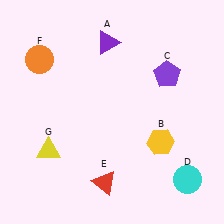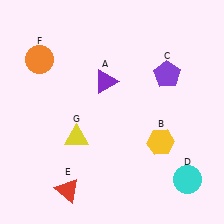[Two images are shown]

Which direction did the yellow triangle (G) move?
The yellow triangle (G) moved right.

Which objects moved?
The objects that moved are: the purple triangle (A), the red triangle (E), the yellow triangle (G).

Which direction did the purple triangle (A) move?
The purple triangle (A) moved down.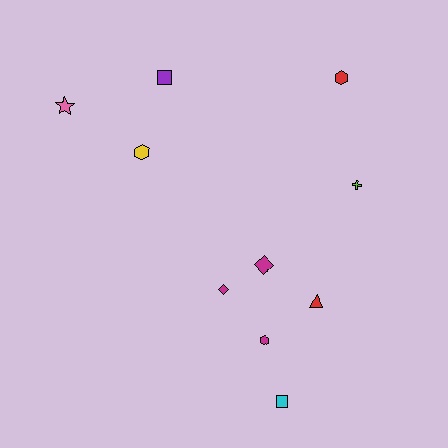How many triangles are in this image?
There is 1 triangle.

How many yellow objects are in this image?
There is 1 yellow object.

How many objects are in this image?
There are 10 objects.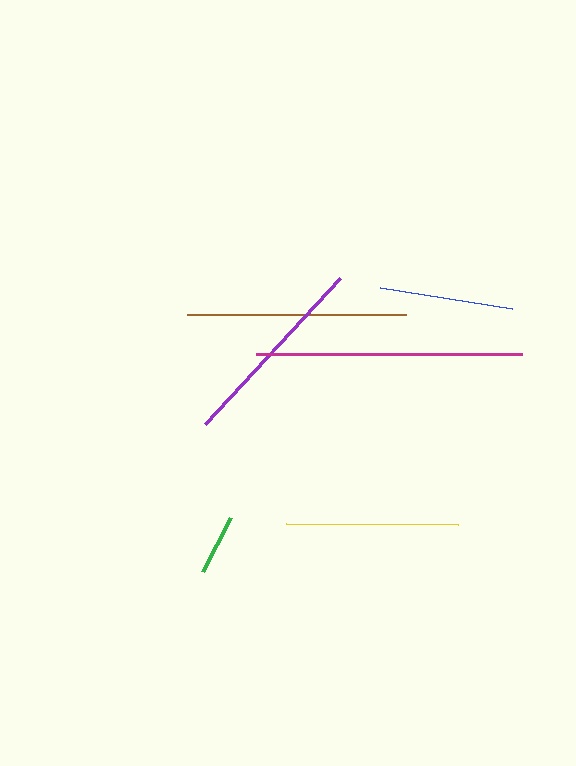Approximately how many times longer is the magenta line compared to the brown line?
The magenta line is approximately 1.2 times the length of the brown line.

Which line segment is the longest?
The magenta line is the longest at approximately 267 pixels.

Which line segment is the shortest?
The green line is the shortest at approximately 61 pixels.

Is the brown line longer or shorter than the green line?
The brown line is longer than the green line.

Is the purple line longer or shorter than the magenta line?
The magenta line is longer than the purple line.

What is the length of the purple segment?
The purple segment is approximately 199 pixels long.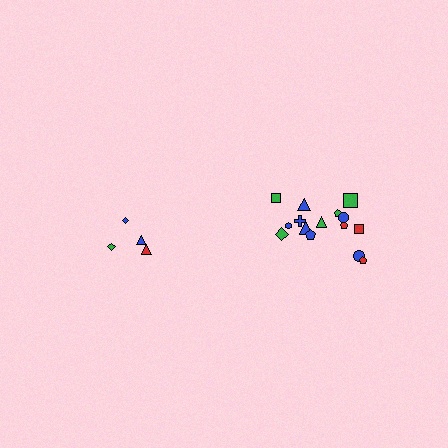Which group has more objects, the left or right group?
The right group.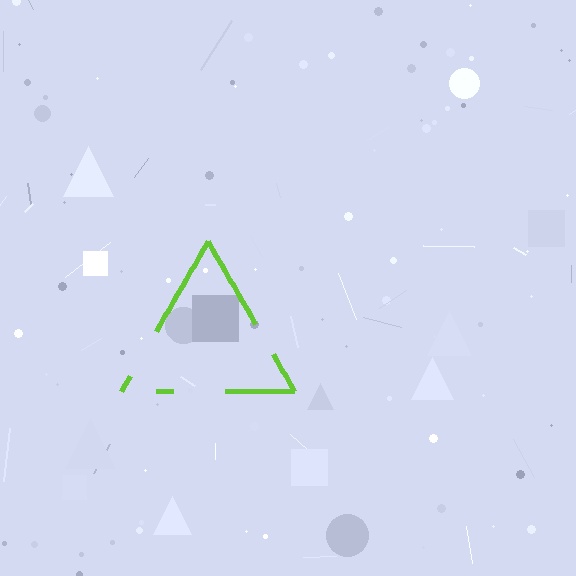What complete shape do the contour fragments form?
The contour fragments form a triangle.